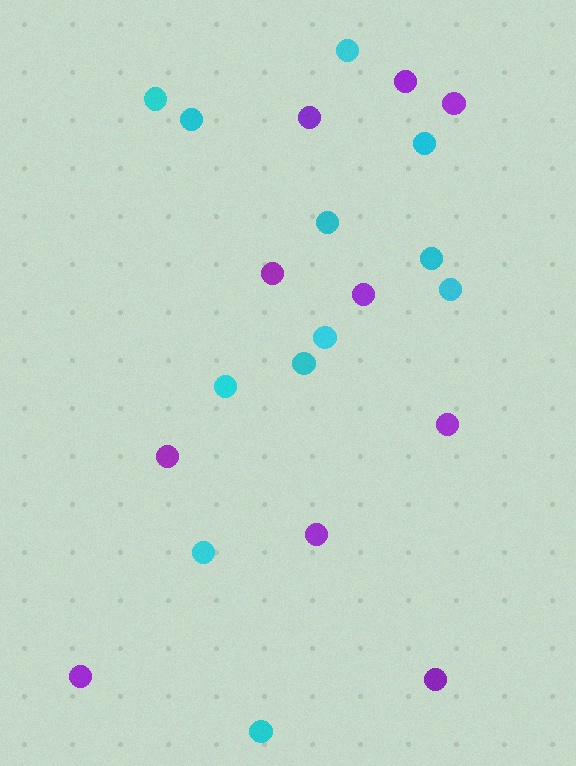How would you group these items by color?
There are 2 groups: one group of cyan circles (12) and one group of purple circles (10).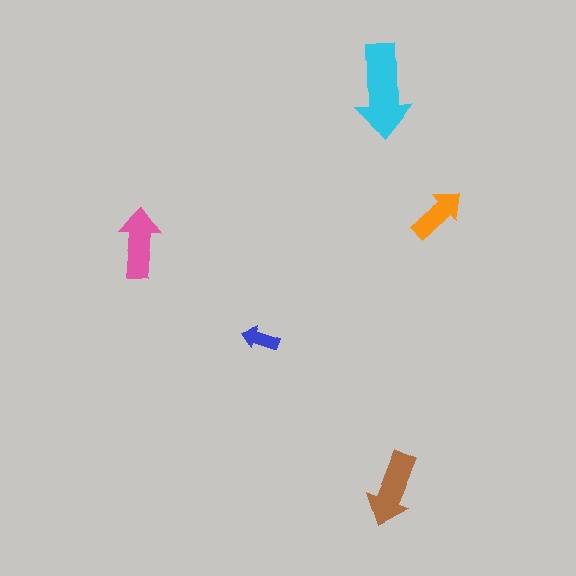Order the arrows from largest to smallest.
the cyan one, the brown one, the pink one, the orange one, the blue one.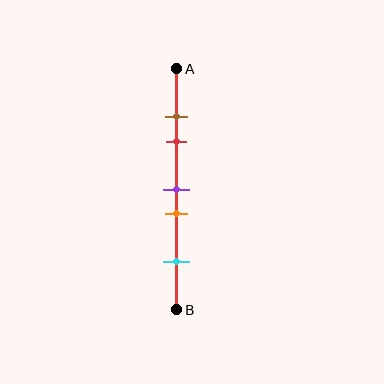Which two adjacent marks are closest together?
The brown and red marks are the closest adjacent pair.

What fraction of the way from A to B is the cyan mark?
The cyan mark is approximately 80% (0.8) of the way from A to B.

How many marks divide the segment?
There are 5 marks dividing the segment.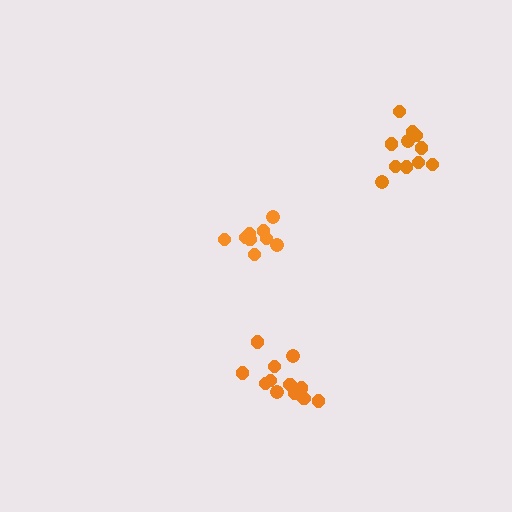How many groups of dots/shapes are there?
There are 3 groups.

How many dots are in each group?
Group 1: 9 dots, Group 2: 12 dots, Group 3: 12 dots (33 total).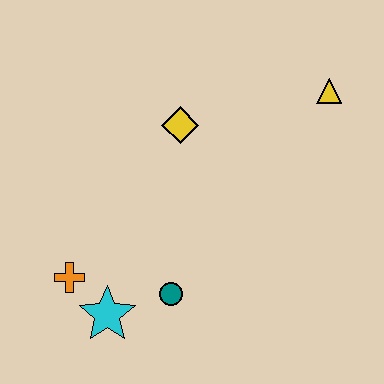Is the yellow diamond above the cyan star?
Yes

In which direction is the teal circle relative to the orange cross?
The teal circle is to the right of the orange cross.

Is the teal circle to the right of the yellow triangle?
No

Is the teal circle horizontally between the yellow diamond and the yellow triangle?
No